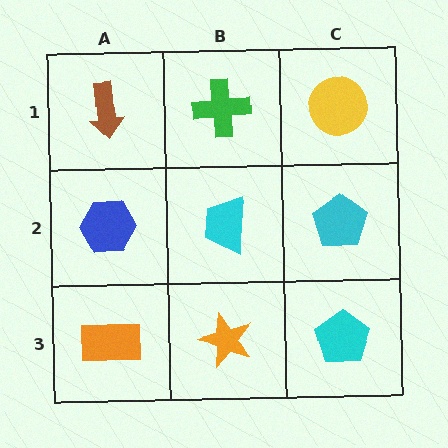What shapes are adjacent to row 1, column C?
A cyan pentagon (row 2, column C), a green cross (row 1, column B).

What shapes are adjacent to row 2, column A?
A brown arrow (row 1, column A), an orange rectangle (row 3, column A), a cyan trapezoid (row 2, column B).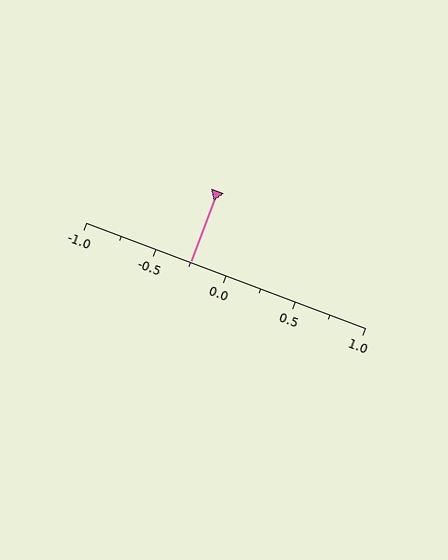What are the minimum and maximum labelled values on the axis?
The axis runs from -1.0 to 1.0.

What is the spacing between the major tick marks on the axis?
The major ticks are spaced 0.5 apart.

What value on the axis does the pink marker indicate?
The marker indicates approximately -0.25.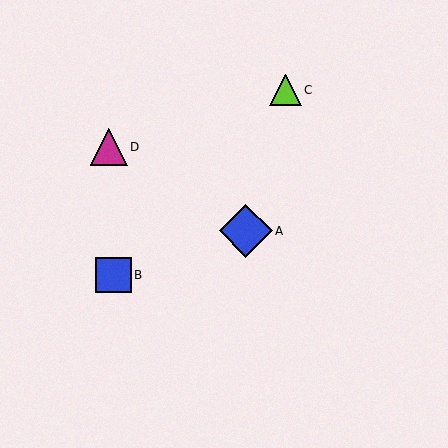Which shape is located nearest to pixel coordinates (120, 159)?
The magenta triangle (labeled D) at (109, 147) is nearest to that location.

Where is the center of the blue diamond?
The center of the blue diamond is at (246, 231).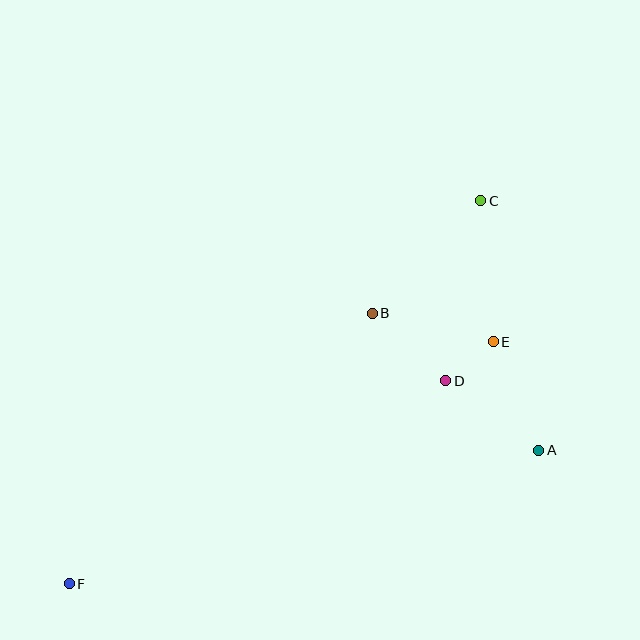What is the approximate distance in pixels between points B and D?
The distance between B and D is approximately 100 pixels.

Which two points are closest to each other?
Points D and E are closest to each other.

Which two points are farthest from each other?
Points C and F are farthest from each other.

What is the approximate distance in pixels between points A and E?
The distance between A and E is approximately 118 pixels.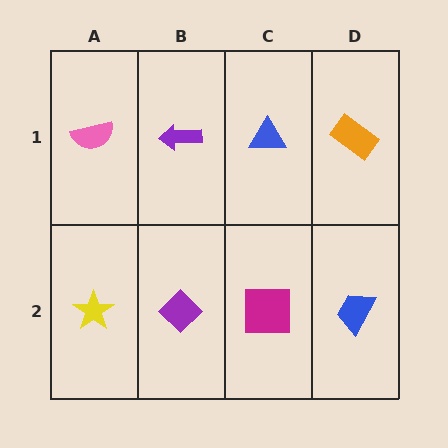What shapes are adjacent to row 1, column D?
A blue trapezoid (row 2, column D), a blue triangle (row 1, column C).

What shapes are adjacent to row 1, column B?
A purple diamond (row 2, column B), a pink semicircle (row 1, column A), a blue triangle (row 1, column C).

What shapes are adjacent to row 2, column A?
A pink semicircle (row 1, column A), a purple diamond (row 2, column B).